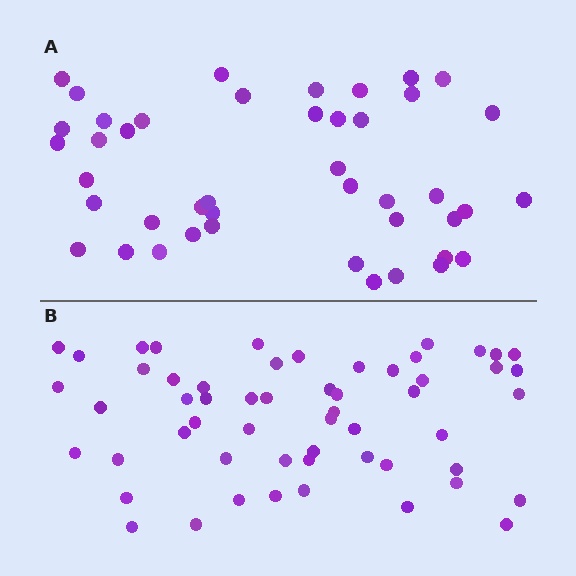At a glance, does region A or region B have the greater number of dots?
Region B (the bottom region) has more dots.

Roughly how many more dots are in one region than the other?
Region B has roughly 12 or so more dots than region A.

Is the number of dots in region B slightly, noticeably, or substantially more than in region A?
Region B has noticeably more, but not dramatically so. The ratio is roughly 1.3 to 1.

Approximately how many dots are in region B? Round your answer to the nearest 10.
About 60 dots. (The exact count is 56, which rounds to 60.)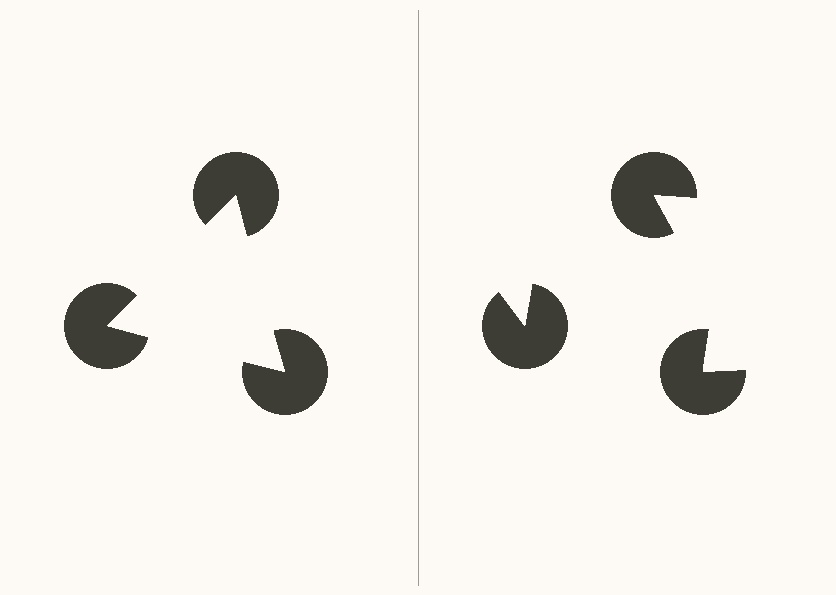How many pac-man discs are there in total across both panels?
6 — 3 on each side.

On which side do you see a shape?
An illusory triangle appears on the left side. On the right side the wedge cuts are rotated, so no coherent shape forms.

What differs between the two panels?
The pac-man discs are positioned identically on both sides; only the wedge orientations differ. On the left they align to a triangle; on the right they are misaligned.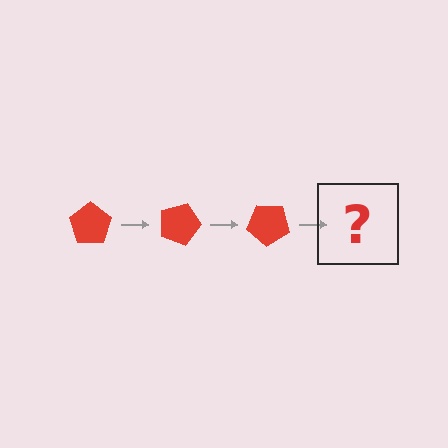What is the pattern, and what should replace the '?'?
The pattern is that the pentagon rotates 20 degrees each step. The '?' should be a red pentagon rotated 60 degrees.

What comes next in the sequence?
The next element should be a red pentagon rotated 60 degrees.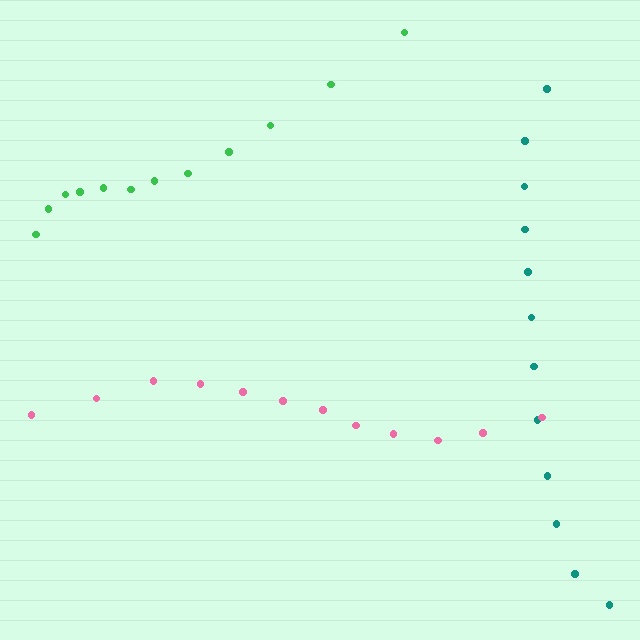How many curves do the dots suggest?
There are 3 distinct paths.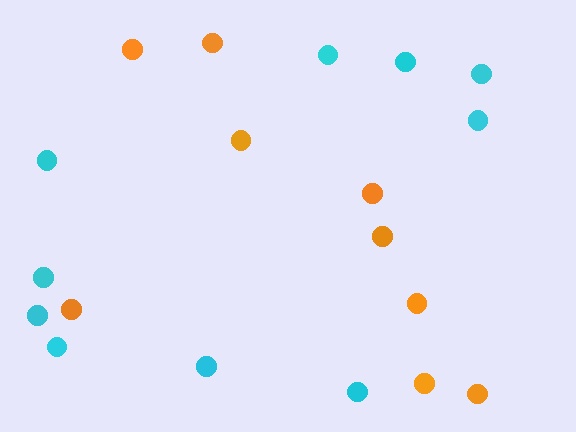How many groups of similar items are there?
There are 2 groups: one group of orange circles (9) and one group of cyan circles (10).